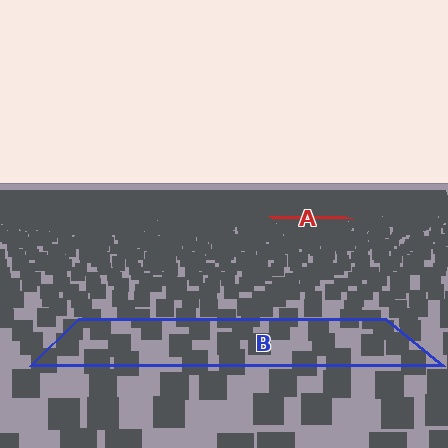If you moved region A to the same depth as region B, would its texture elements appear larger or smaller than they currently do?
They would appear larger. At a closer depth, the same texture elements are projected at a bigger on-screen size.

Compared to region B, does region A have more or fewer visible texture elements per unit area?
Region A has more texture elements per unit area — they are packed more densely because it is farther away.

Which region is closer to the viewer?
Region B is closer. The texture elements there are larger and more spread out.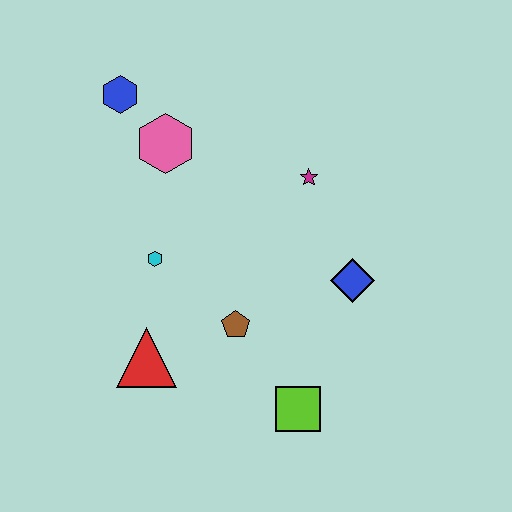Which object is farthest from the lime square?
The blue hexagon is farthest from the lime square.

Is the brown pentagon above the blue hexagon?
No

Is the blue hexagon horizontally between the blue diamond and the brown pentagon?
No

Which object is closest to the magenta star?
The blue diamond is closest to the magenta star.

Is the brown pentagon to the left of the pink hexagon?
No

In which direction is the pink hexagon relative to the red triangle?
The pink hexagon is above the red triangle.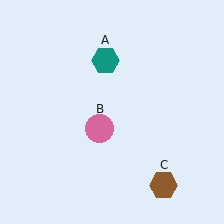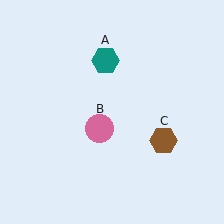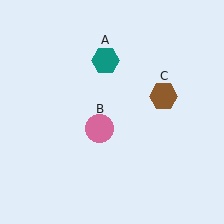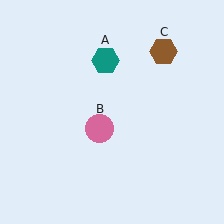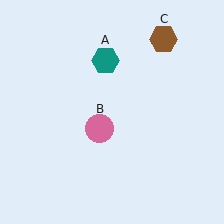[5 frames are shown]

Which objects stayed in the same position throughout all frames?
Teal hexagon (object A) and pink circle (object B) remained stationary.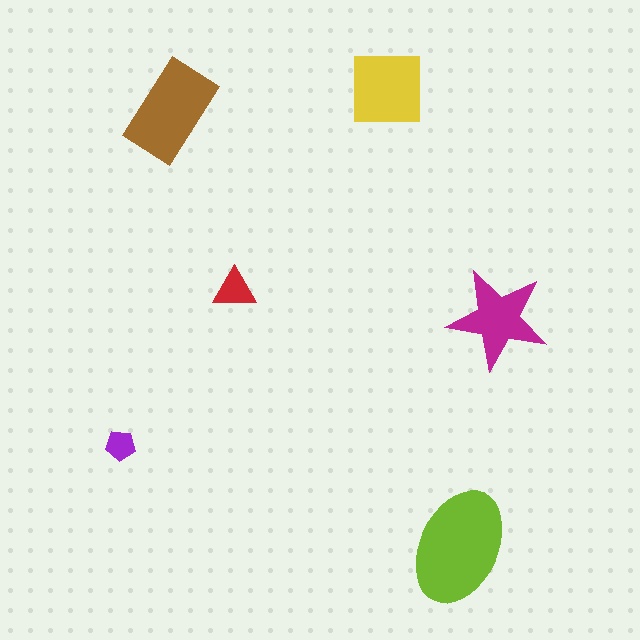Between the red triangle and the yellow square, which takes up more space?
The yellow square.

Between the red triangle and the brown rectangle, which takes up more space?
The brown rectangle.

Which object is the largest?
The lime ellipse.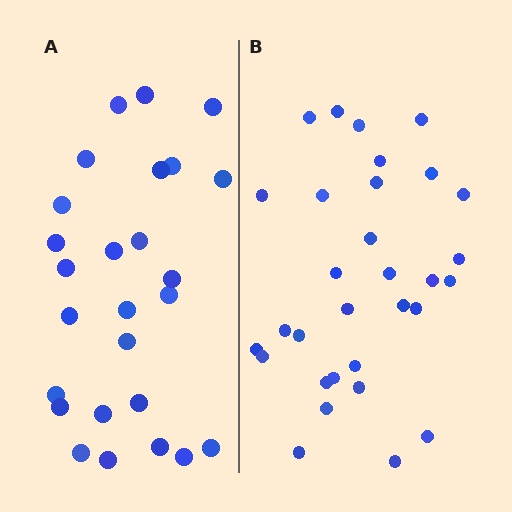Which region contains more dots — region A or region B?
Region B (the right region) has more dots.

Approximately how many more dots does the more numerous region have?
Region B has about 5 more dots than region A.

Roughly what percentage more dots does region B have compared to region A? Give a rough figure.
About 20% more.